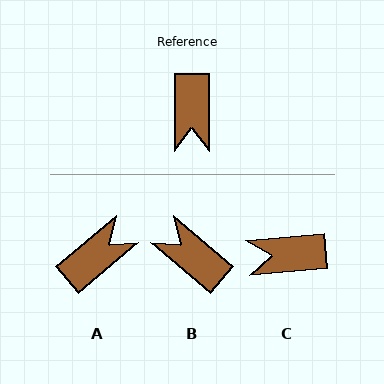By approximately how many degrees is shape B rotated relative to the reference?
Approximately 130 degrees clockwise.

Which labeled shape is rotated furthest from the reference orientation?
B, about 130 degrees away.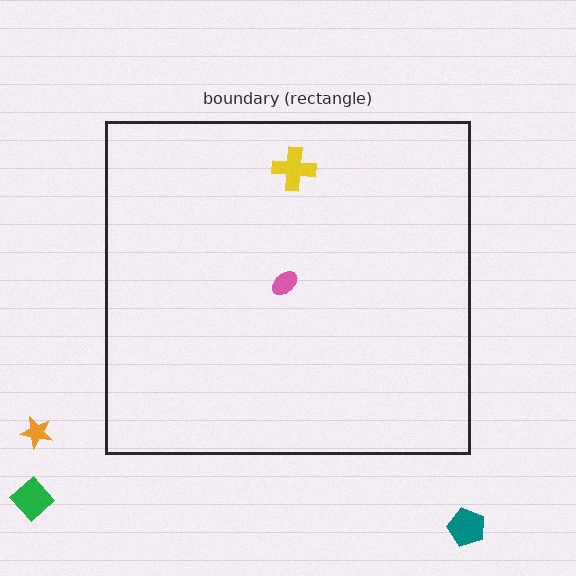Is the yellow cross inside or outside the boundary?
Inside.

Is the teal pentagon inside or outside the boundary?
Outside.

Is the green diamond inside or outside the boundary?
Outside.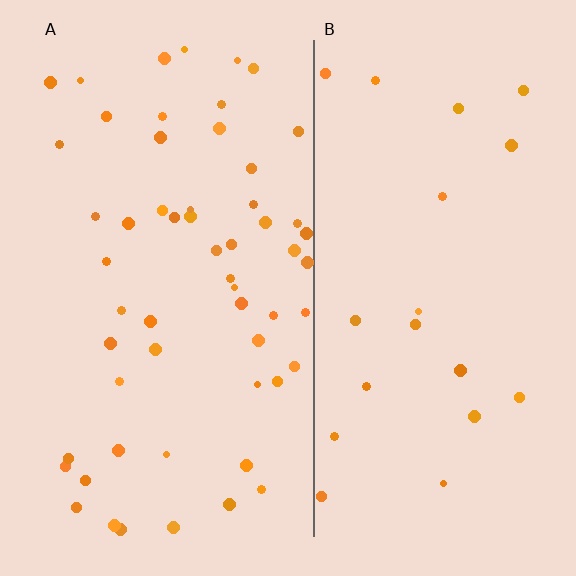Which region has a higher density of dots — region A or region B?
A (the left).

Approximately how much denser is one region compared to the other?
Approximately 2.8× — region A over region B.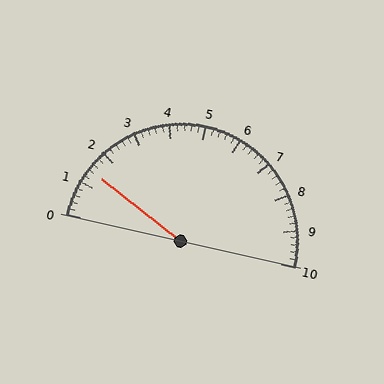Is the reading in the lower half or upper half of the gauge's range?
The reading is in the lower half of the range (0 to 10).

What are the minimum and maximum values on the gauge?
The gauge ranges from 0 to 10.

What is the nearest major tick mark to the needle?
The nearest major tick mark is 1.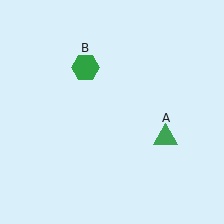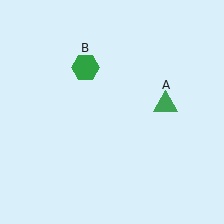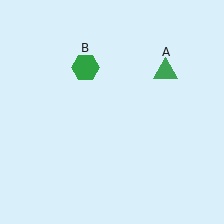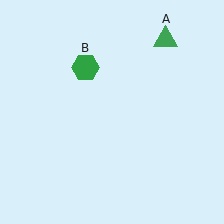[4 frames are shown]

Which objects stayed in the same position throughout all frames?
Green hexagon (object B) remained stationary.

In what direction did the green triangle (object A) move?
The green triangle (object A) moved up.